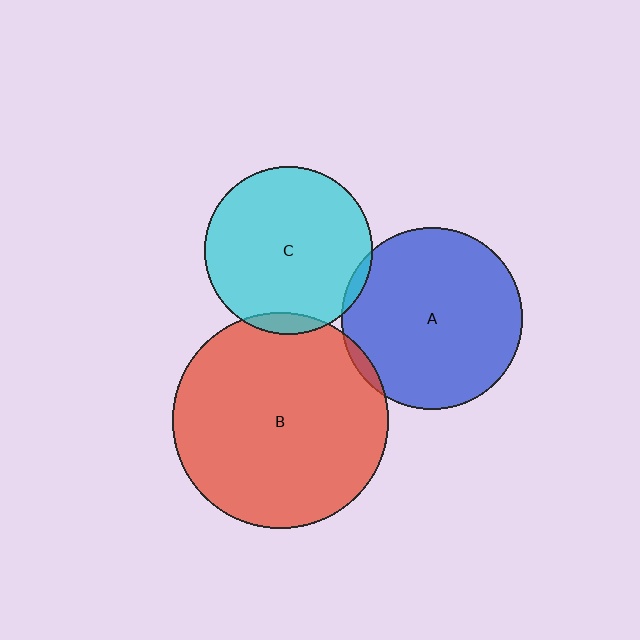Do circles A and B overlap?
Yes.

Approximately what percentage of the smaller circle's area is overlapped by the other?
Approximately 5%.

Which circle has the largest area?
Circle B (red).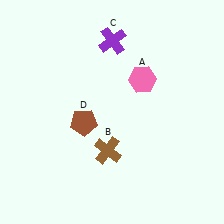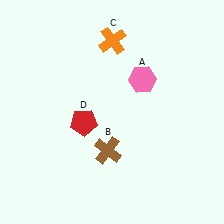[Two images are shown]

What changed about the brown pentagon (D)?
In Image 1, D is brown. In Image 2, it changed to red.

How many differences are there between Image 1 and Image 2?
There are 2 differences between the two images.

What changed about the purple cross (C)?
In Image 1, C is purple. In Image 2, it changed to orange.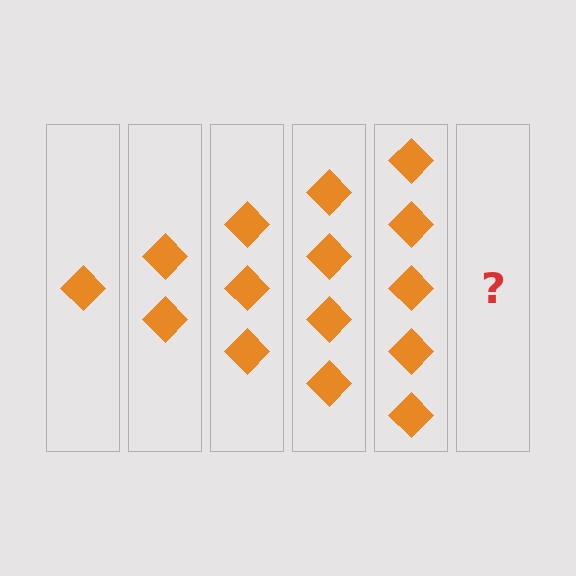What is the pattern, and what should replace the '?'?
The pattern is that each step adds one more diamond. The '?' should be 6 diamonds.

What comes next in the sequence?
The next element should be 6 diamonds.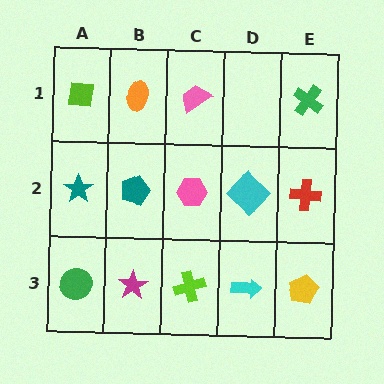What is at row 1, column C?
A pink trapezoid.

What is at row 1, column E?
A green cross.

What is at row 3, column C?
A lime cross.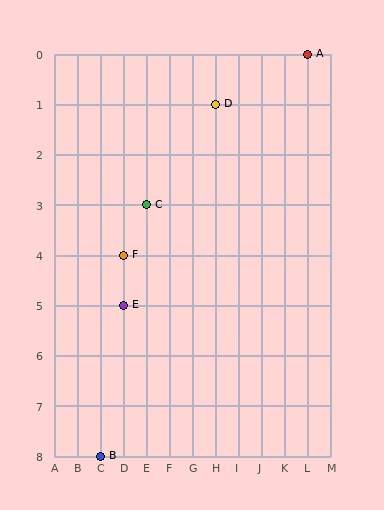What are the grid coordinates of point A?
Point A is at grid coordinates (L, 0).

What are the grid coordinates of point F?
Point F is at grid coordinates (D, 4).